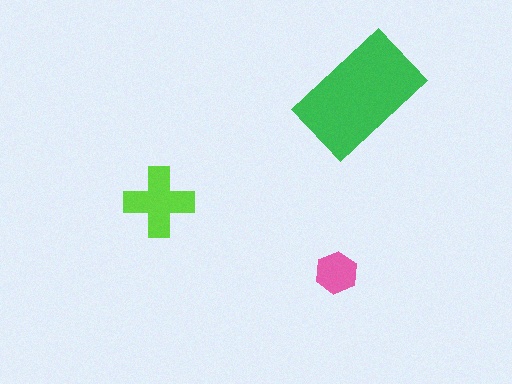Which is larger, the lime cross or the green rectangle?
The green rectangle.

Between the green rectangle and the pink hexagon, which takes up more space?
The green rectangle.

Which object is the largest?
The green rectangle.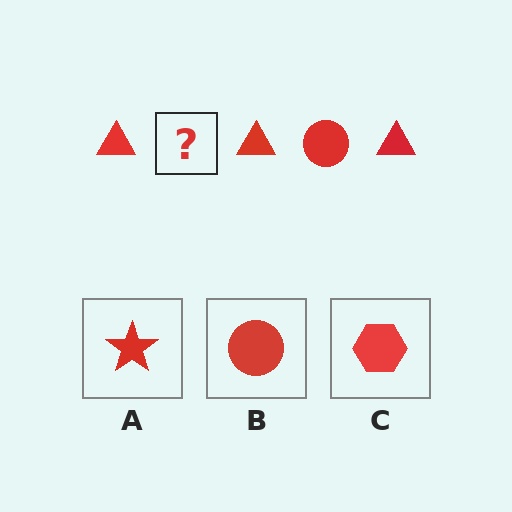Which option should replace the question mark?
Option B.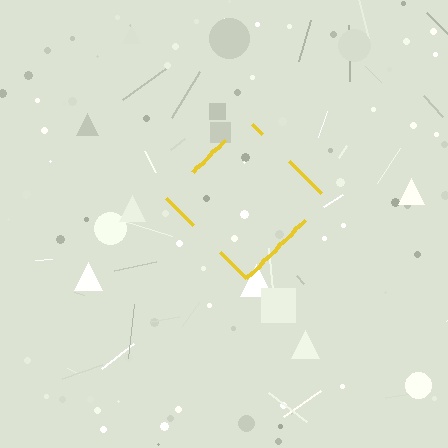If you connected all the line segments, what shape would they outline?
They would outline a diamond.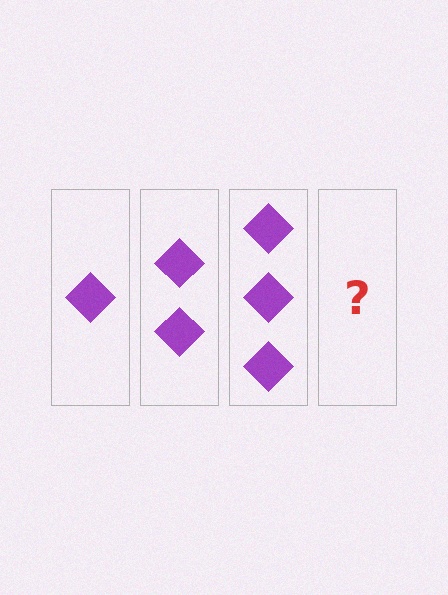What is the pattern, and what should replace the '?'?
The pattern is that each step adds one more diamond. The '?' should be 4 diamonds.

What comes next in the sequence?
The next element should be 4 diamonds.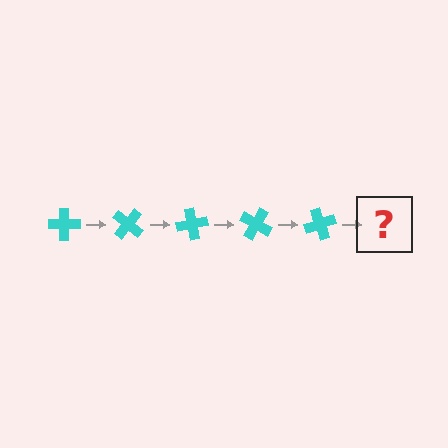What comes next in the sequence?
The next element should be a cyan cross rotated 200 degrees.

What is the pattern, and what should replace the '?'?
The pattern is that the cross rotates 40 degrees each step. The '?' should be a cyan cross rotated 200 degrees.